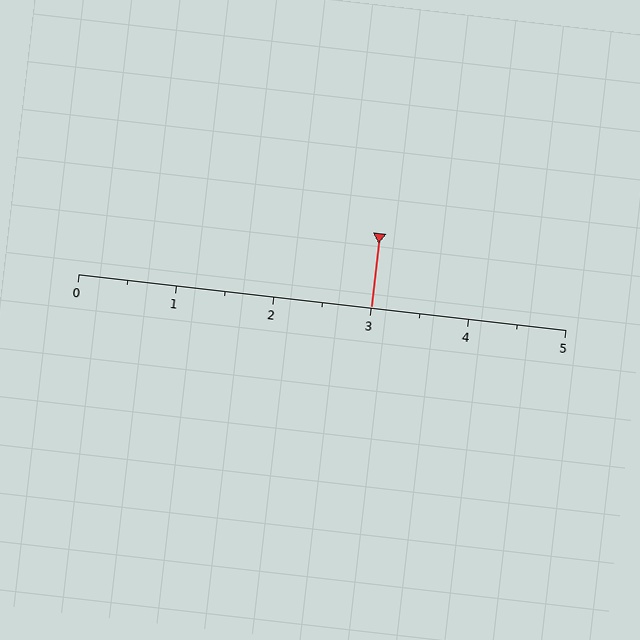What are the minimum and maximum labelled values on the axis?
The axis runs from 0 to 5.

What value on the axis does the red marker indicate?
The marker indicates approximately 3.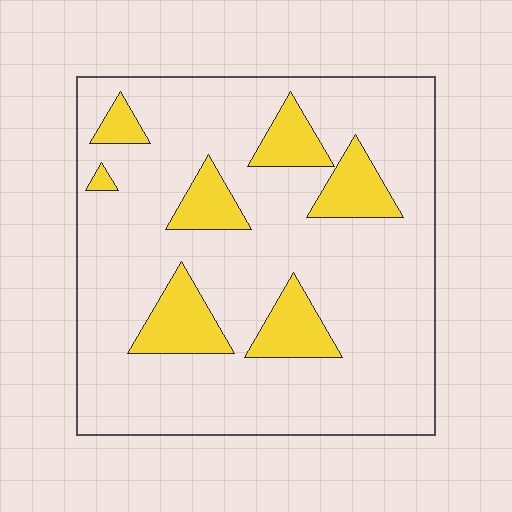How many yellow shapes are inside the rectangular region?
7.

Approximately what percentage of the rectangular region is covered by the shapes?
Approximately 15%.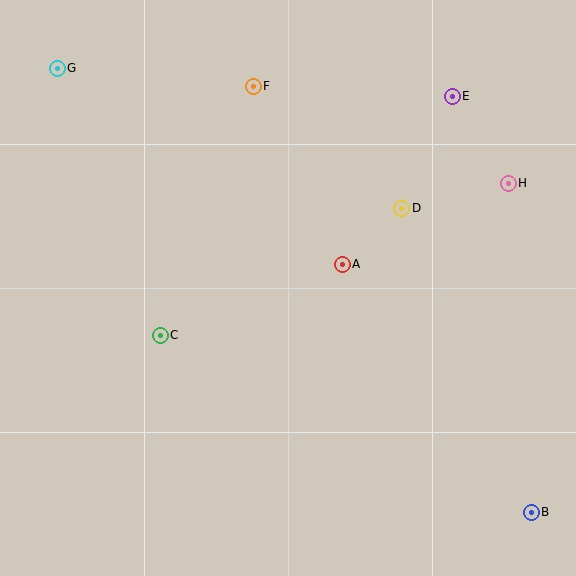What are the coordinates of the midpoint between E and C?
The midpoint between E and C is at (306, 216).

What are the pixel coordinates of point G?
Point G is at (57, 68).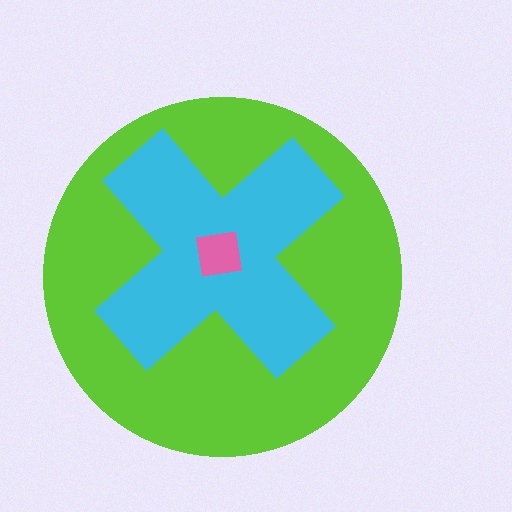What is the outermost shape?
The lime circle.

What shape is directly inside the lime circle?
The cyan cross.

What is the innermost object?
The pink square.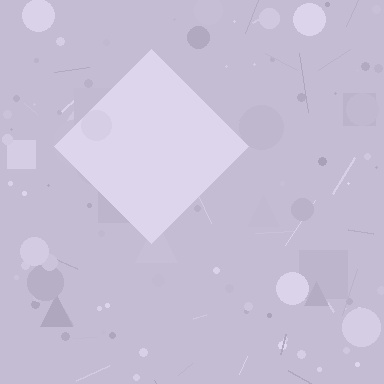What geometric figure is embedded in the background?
A diamond is embedded in the background.